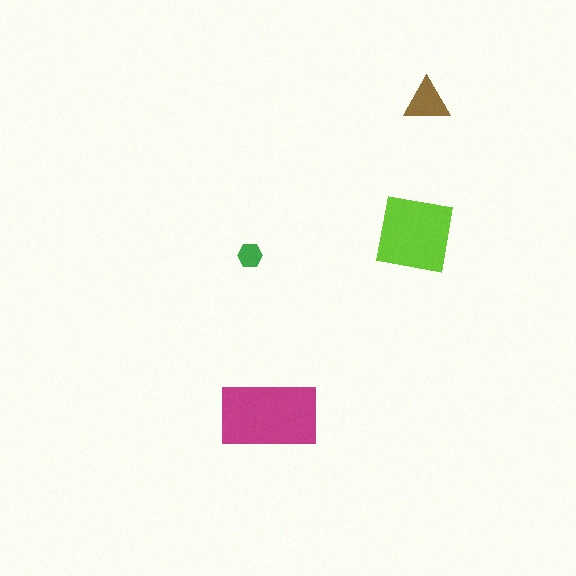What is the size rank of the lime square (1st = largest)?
2nd.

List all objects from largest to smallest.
The magenta rectangle, the lime square, the brown triangle, the green hexagon.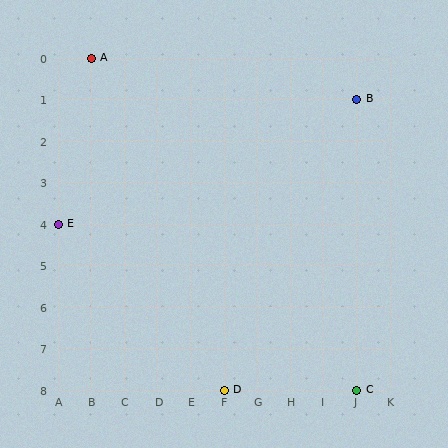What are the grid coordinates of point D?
Point D is at grid coordinates (F, 8).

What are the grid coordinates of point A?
Point A is at grid coordinates (B, 0).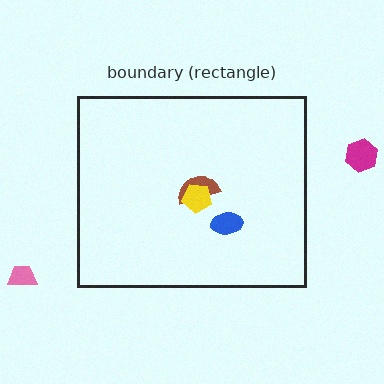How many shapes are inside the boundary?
3 inside, 2 outside.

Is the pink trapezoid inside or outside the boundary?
Outside.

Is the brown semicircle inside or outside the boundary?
Inside.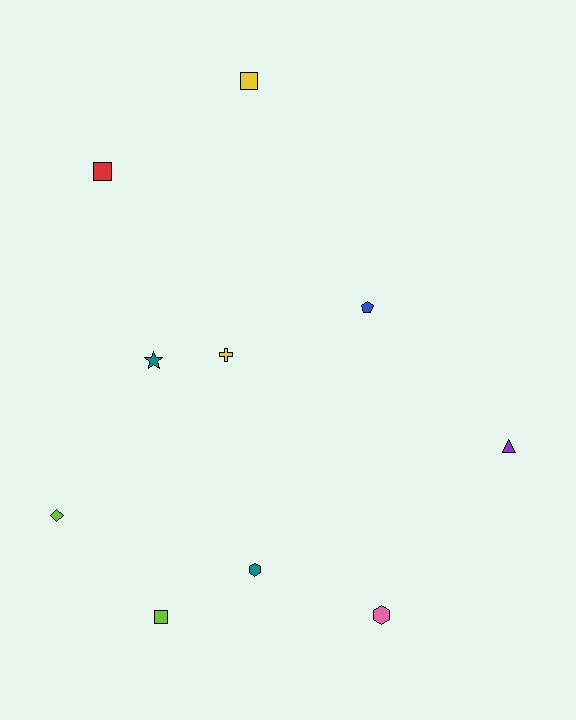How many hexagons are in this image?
There are 2 hexagons.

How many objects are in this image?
There are 10 objects.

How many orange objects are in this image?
There are no orange objects.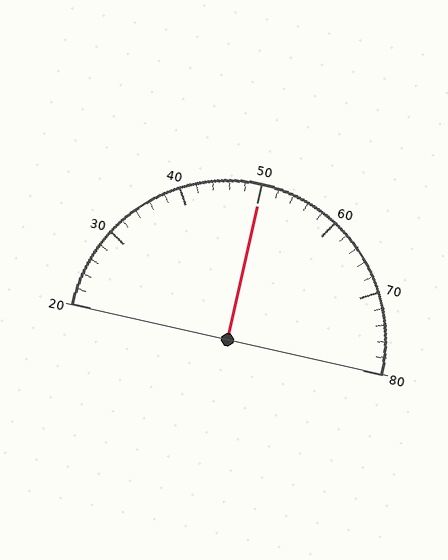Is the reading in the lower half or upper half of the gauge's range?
The reading is in the upper half of the range (20 to 80).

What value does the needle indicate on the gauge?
The needle indicates approximately 50.